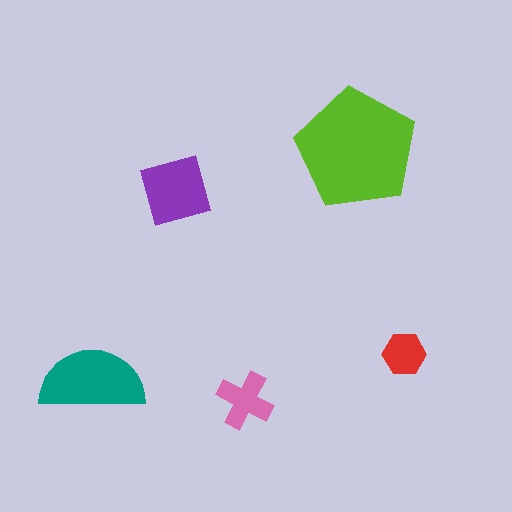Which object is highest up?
The lime pentagon is topmost.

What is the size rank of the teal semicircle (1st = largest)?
2nd.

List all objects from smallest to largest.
The red hexagon, the pink cross, the purple square, the teal semicircle, the lime pentagon.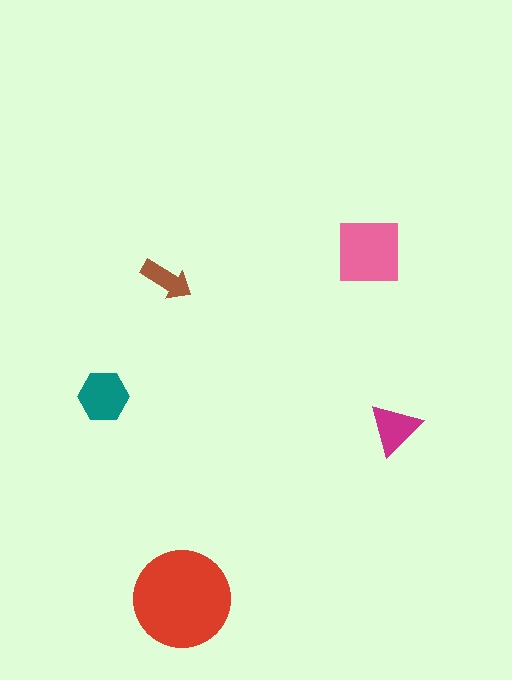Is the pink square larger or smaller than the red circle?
Smaller.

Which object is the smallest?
The brown arrow.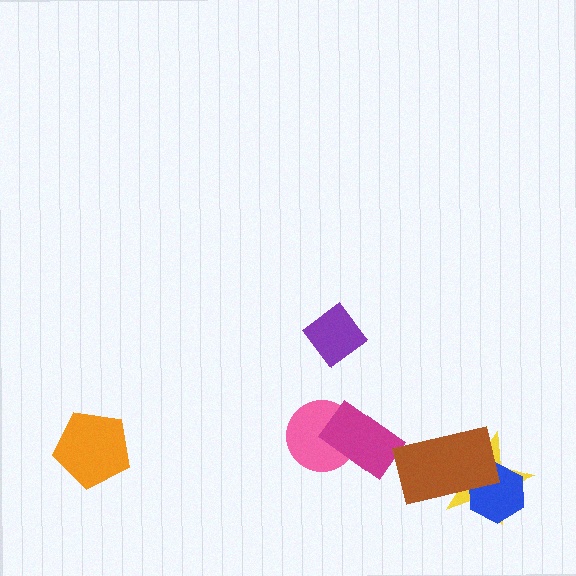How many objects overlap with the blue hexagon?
2 objects overlap with the blue hexagon.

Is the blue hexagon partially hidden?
Yes, it is partially covered by another shape.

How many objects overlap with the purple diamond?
0 objects overlap with the purple diamond.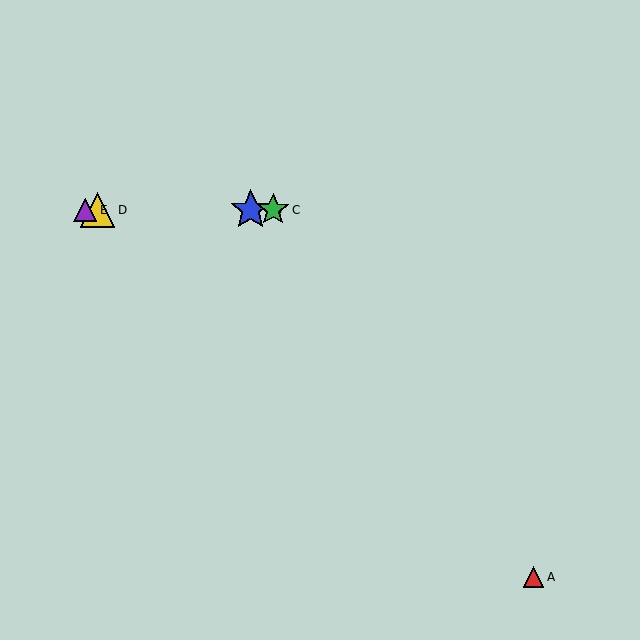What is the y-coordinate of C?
Object C is at y≈210.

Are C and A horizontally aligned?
No, C is at y≈210 and A is at y≈577.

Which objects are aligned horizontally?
Objects B, C, D, E are aligned horizontally.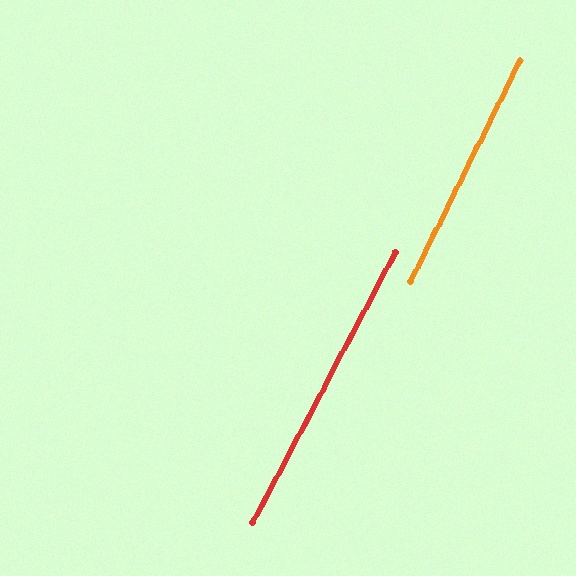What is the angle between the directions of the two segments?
Approximately 1 degree.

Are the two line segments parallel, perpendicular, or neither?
Parallel — their directions differ by only 1.3°.